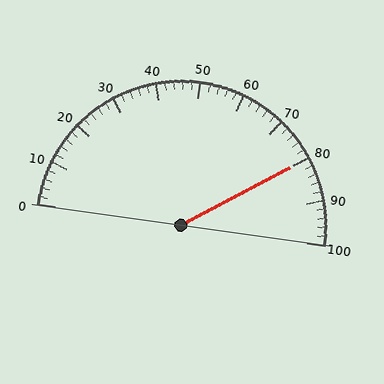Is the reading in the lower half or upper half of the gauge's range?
The reading is in the upper half of the range (0 to 100).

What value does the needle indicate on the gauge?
The needle indicates approximately 80.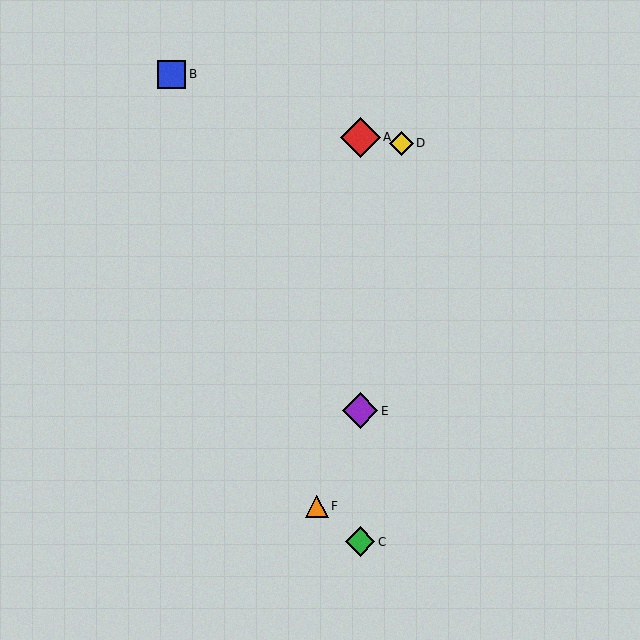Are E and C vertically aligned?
Yes, both are at x≈360.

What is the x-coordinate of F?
Object F is at x≈317.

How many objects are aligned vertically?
3 objects (A, C, E) are aligned vertically.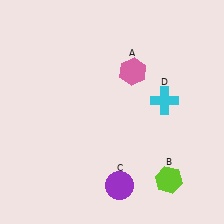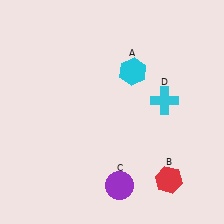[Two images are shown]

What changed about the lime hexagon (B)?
In Image 1, B is lime. In Image 2, it changed to red.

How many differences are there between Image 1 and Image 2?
There are 2 differences between the two images.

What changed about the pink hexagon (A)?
In Image 1, A is pink. In Image 2, it changed to cyan.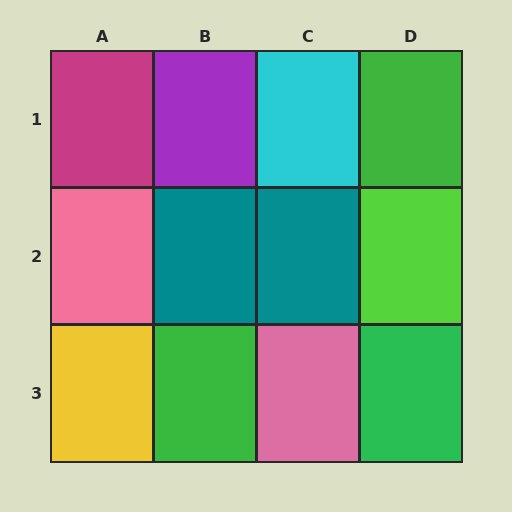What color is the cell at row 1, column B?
Purple.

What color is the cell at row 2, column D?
Lime.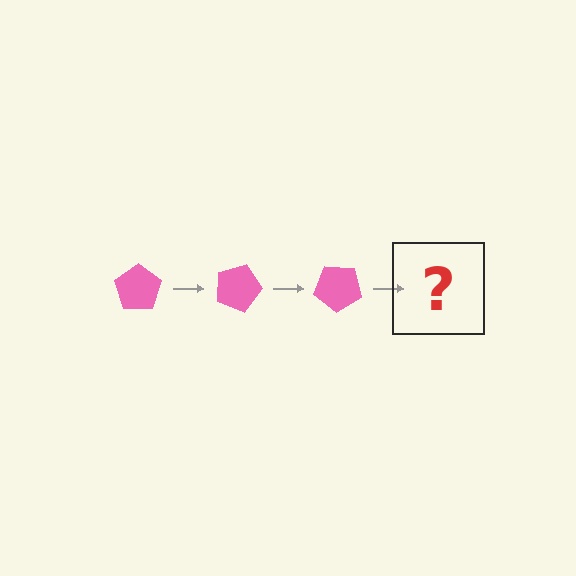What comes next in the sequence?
The next element should be a pink pentagon rotated 60 degrees.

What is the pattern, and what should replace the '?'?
The pattern is that the pentagon rotates 20 degrees each step. The '?' should be a pink pentagon rotated 60 degrees.